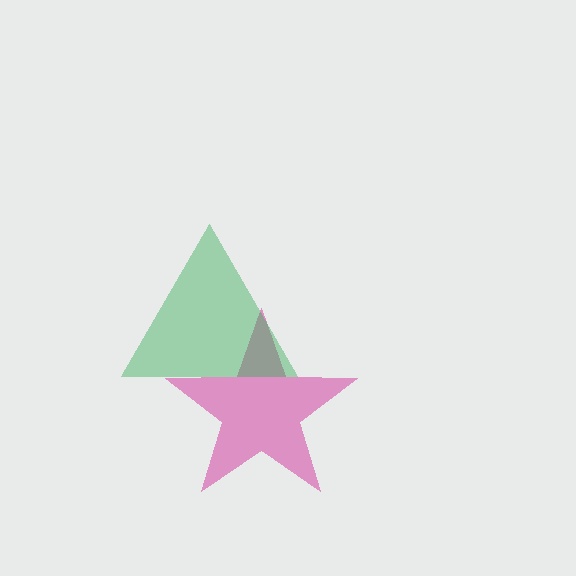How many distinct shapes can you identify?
There are 2 distinct shapes: a magenta star, a green triangle.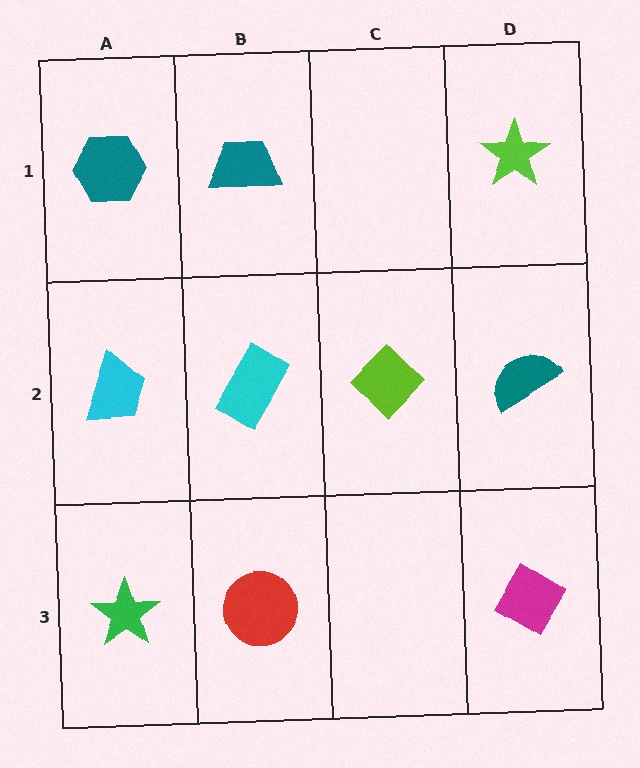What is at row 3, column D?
A magenta diamond.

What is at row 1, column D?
A lime star.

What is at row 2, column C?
A lime diamond.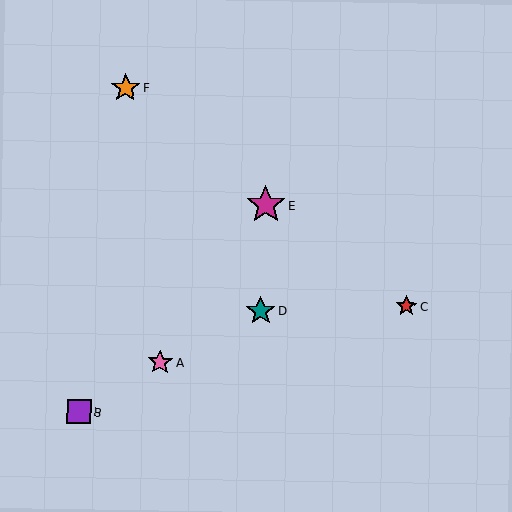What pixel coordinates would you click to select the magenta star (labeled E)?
Click at (266, 205) to select the magenta star E.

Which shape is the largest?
The magenta star (labeled E) is the largest.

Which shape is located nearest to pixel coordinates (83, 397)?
The purple square (labeled B) at (79, 412) is nearest to that location.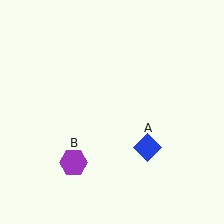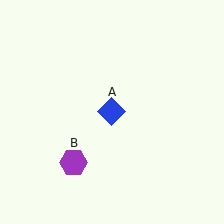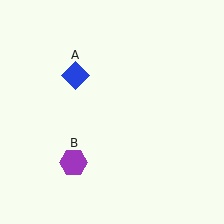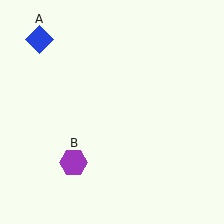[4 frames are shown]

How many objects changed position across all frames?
1 object changed position: blue diamond (object A).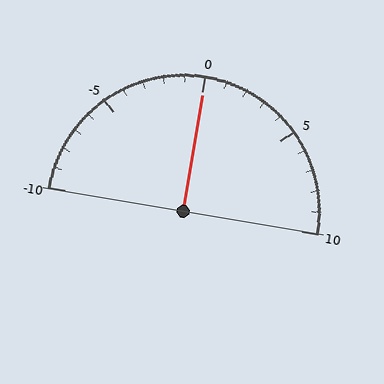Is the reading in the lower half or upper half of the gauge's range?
The reading is in the upper half of the range (-10 to 10).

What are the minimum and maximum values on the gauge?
The gauge ranges from -10 to 10.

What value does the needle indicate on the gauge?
The needle indicates approximately 0.